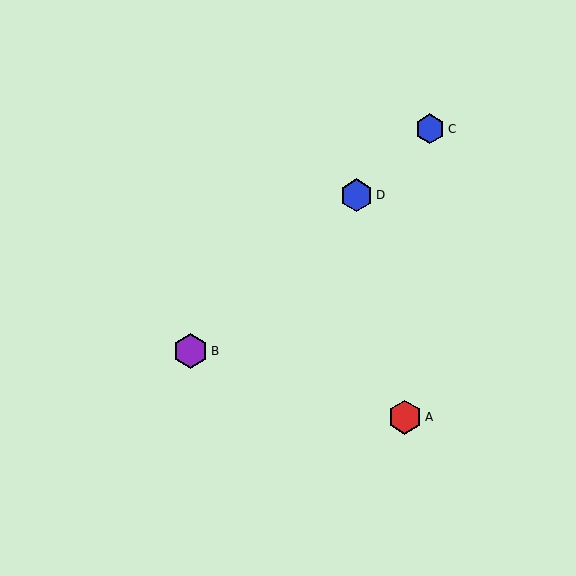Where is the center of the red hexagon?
The center of the red hexagon is at (405, 417).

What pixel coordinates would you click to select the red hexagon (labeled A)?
Click at (405, 417) to select the red hexagon A.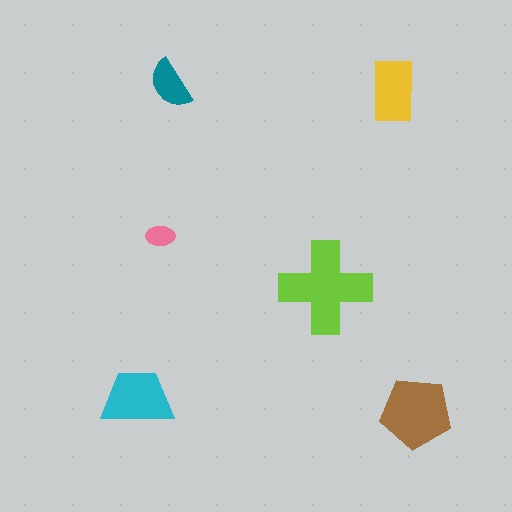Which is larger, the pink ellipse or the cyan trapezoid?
The cyan trapezoid.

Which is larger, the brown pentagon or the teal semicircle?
The brown pentagon.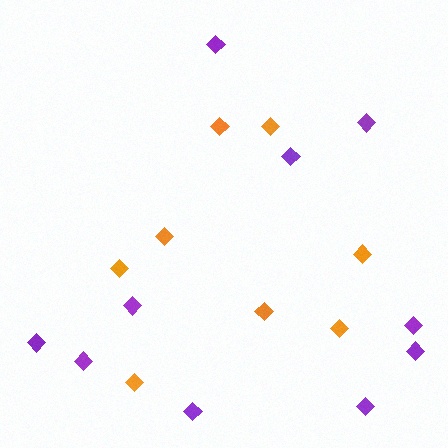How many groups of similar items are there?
There are 2 groups: one group of purple diamonds (10) and one group of orange diamonds (8).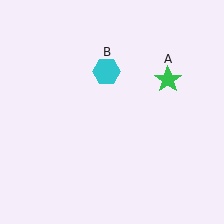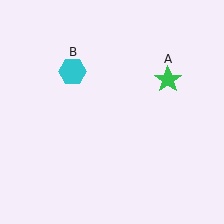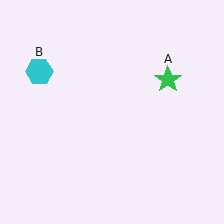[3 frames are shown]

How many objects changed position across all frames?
1 object changed position: cyan hexagon (object B).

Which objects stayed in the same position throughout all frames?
Green star (object A) remained stationary.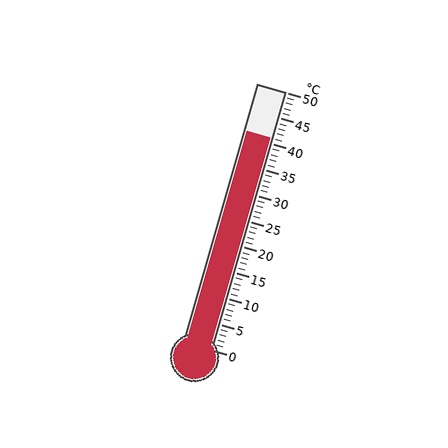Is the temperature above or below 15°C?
The temperature is above 15°C.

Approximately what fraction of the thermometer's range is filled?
The thermometer is filled to approximately 80% of its range.